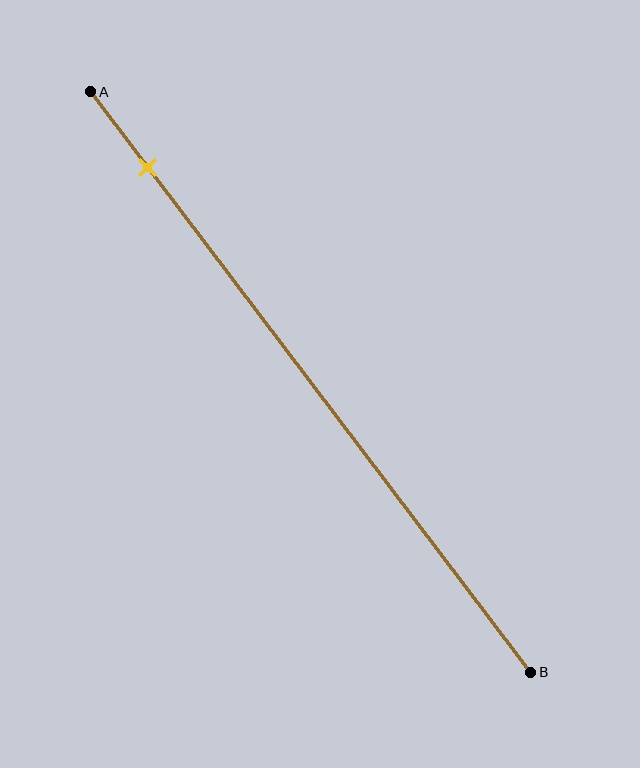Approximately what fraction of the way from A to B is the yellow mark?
The yellow mark is approximately 15% of the way from A to B.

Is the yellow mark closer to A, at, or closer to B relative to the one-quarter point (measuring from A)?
The yellow mark is closer to point A than the one-quarter point of segment AB.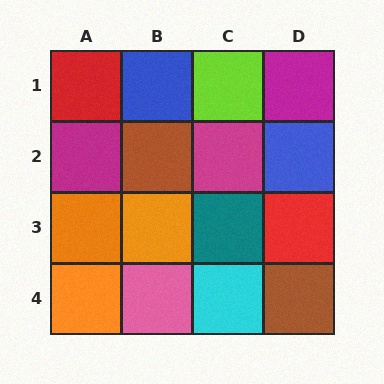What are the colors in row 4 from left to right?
Orange, pink, cyan, brown.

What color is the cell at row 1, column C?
Lime.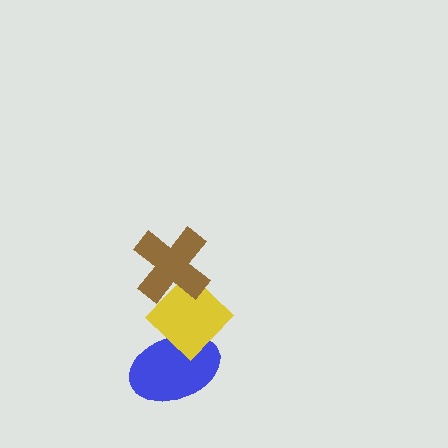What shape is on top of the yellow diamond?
The brown cross is on top of the yellow diamond.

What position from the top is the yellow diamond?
The yellow diamond is 2nd from the top.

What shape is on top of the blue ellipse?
The yellow diamond is on top of the blue ellipse.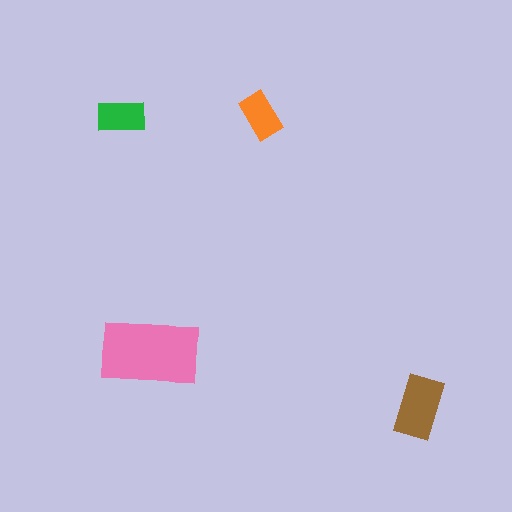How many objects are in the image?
There are 4 objects in the image.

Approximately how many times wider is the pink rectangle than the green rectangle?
About 2 times wider.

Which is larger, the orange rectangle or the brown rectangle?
The brown one.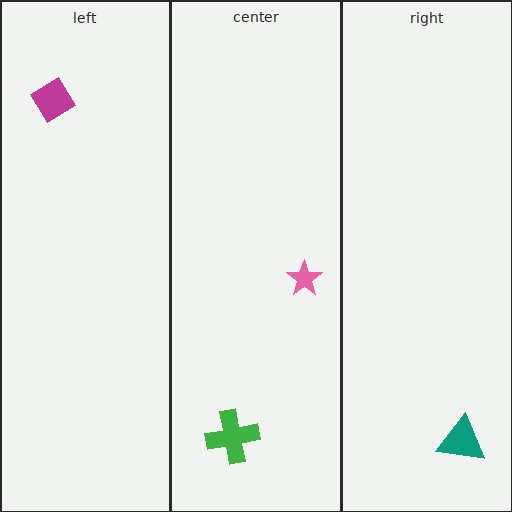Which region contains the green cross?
The center region.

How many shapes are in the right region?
1.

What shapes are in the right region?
The teal triangle.